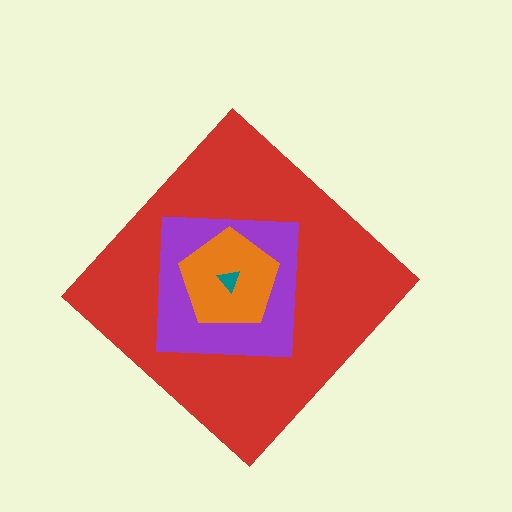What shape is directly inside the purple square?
The orange pentagon.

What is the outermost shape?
The red diamond.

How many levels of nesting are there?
4.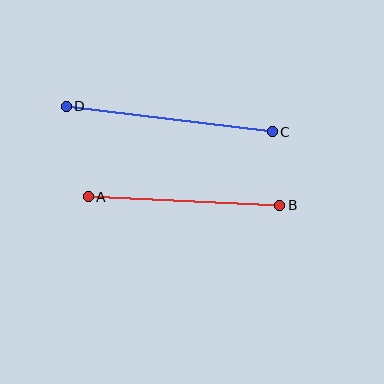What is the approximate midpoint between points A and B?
The midpoint is at approximately (184, 201) pixels.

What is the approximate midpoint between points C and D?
The midpoint is at approximately (169, 119) pixels.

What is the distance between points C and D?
The distance is approximately 207 pixels.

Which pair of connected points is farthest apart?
Points C and D are farthest apart.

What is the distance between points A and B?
The distance is approximately 191 pixels.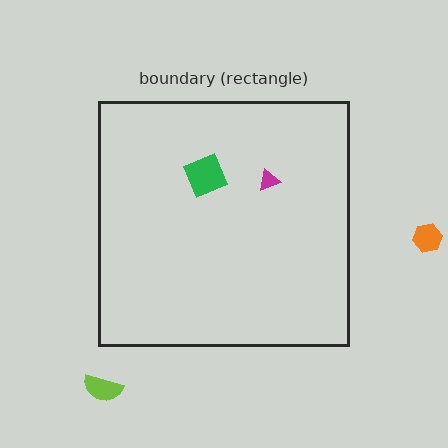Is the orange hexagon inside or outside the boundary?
Outside.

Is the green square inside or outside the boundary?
Inside.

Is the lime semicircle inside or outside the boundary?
Outside.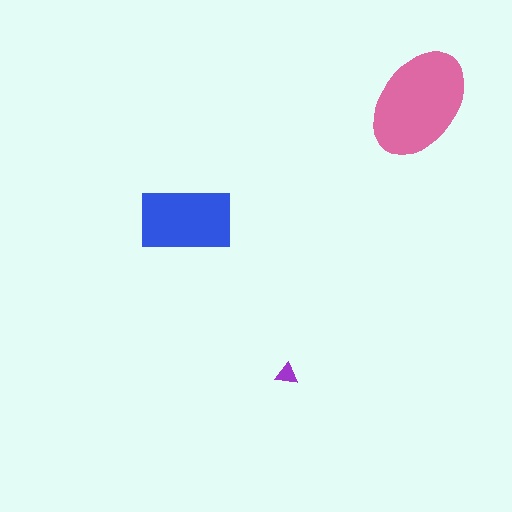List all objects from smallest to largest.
The purple triangle, the blue rectangle, the pink ellipse.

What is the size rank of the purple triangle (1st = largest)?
3rd.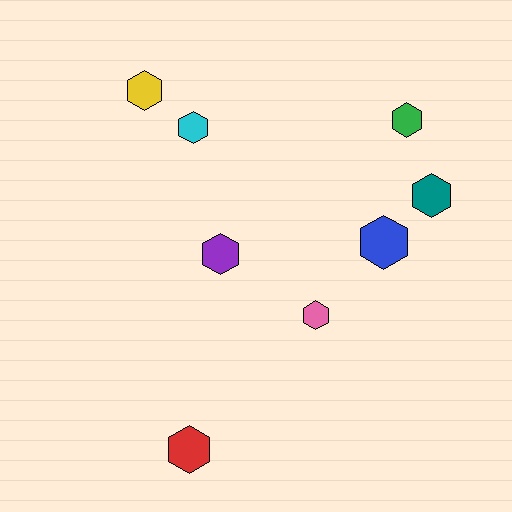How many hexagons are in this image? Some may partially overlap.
There are 8 hexagons.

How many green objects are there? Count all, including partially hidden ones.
There is 1 green object.